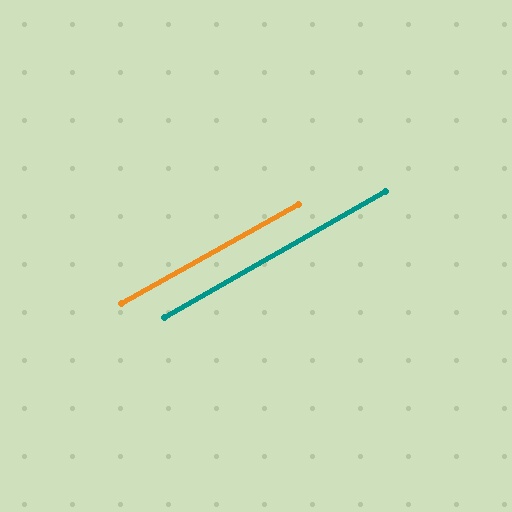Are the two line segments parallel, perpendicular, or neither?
Parallel — their directions differ by only 0.5°.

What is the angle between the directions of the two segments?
Approximately 1 degree.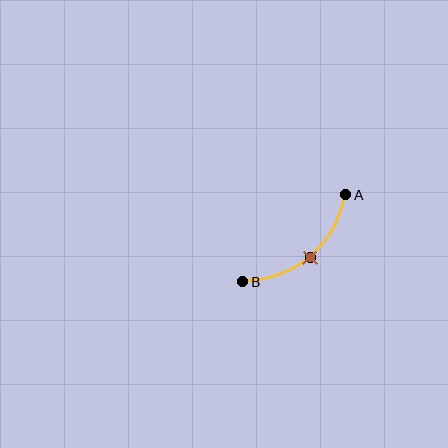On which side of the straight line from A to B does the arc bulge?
The arc bulges below and to the right of the straight line connecting A and B.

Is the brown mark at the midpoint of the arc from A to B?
Yes. The brown mark lies on the arc at equal arc-length from both A and B — it is the arc midpoint.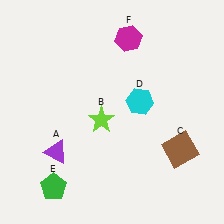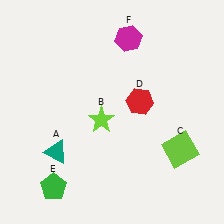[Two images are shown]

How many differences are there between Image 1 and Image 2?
There are 3 differences between the two images.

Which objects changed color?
A changed from purple to teal. C changed from brown to lime. D changed from cyan to red.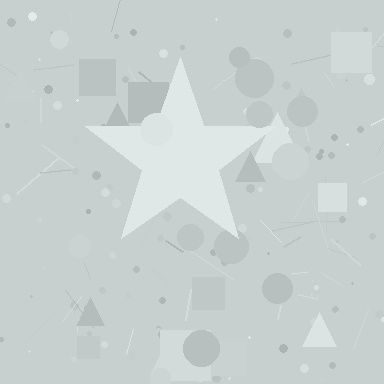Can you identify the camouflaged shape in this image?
The camouflaged shape is a star.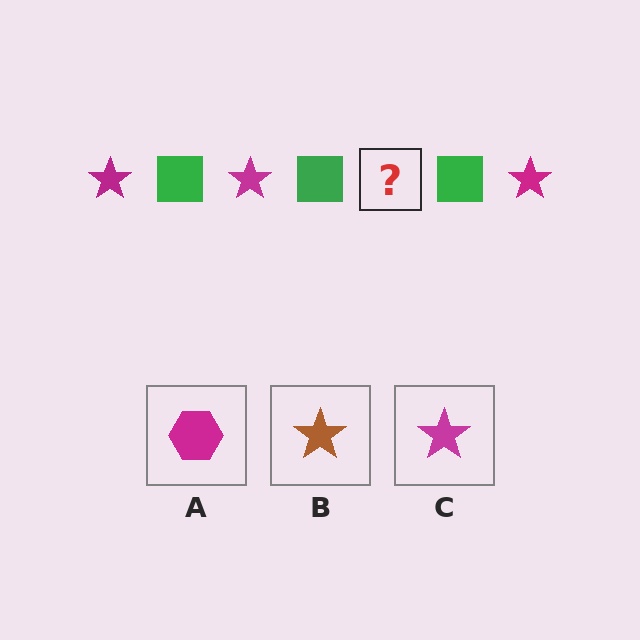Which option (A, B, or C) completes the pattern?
C.